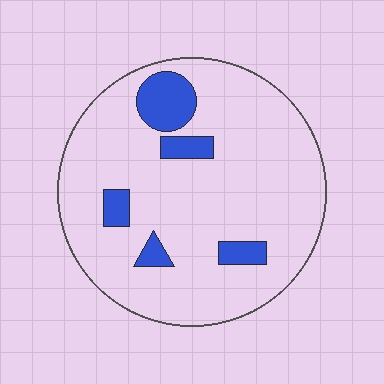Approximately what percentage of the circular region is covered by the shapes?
Approximately 10%.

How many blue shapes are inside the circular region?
5.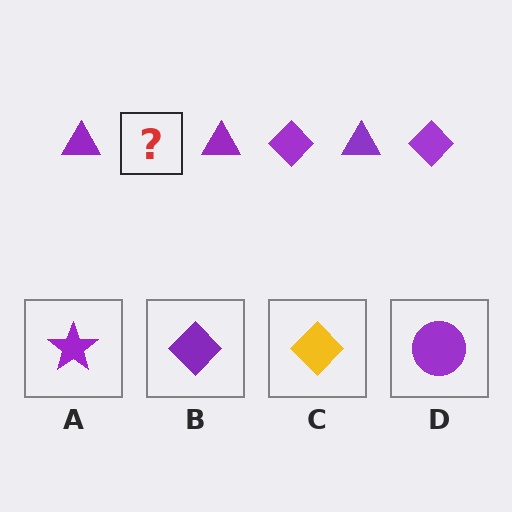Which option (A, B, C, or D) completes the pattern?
B.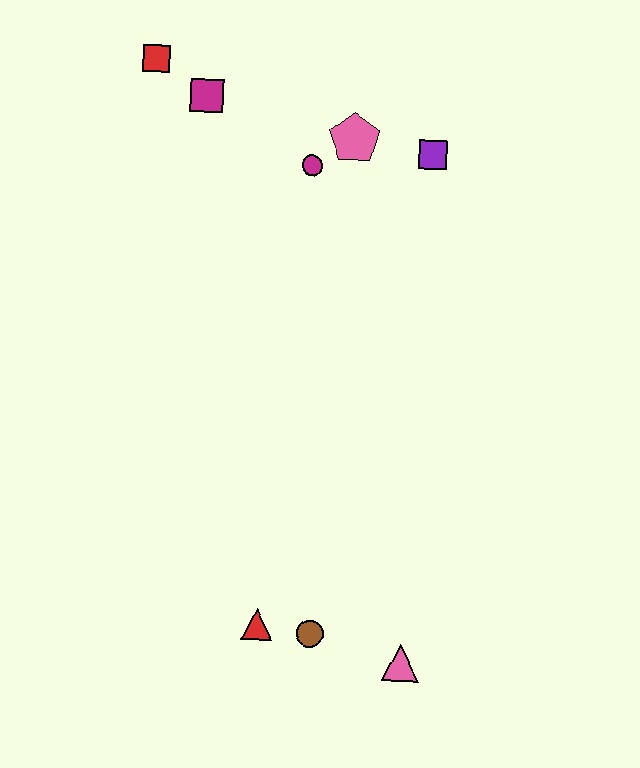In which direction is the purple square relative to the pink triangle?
The purple square is above the pink triangle.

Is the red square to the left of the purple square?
Yes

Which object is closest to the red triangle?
The brown circle is closest to the red triangle.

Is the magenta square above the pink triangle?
Yes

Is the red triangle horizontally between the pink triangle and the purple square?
No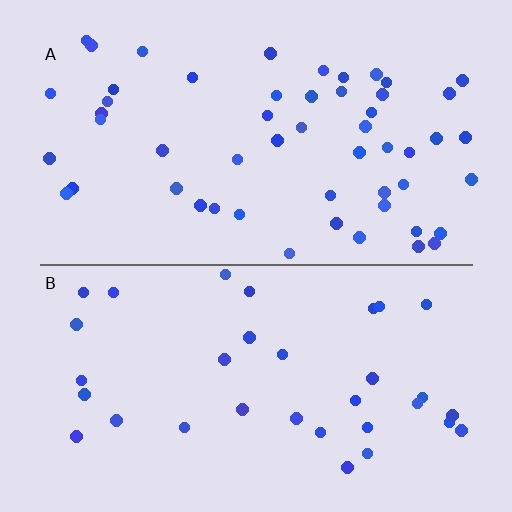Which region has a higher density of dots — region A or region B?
A (the top).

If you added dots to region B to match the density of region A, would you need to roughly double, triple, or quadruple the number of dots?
Approximately double.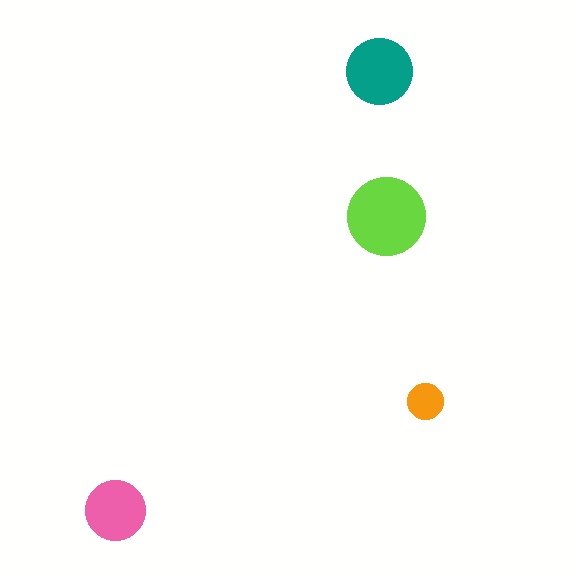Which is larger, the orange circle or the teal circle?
The teal one.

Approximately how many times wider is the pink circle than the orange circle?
About 1.5 times wider.